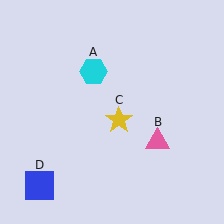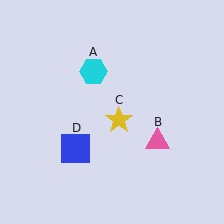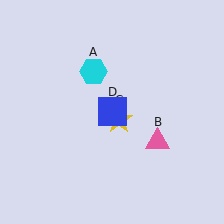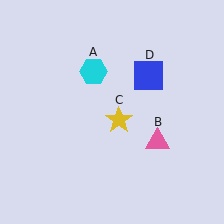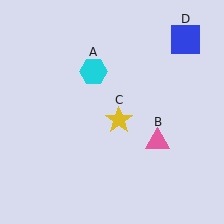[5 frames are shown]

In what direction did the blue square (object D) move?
The blue square (object D) moved up and to the right.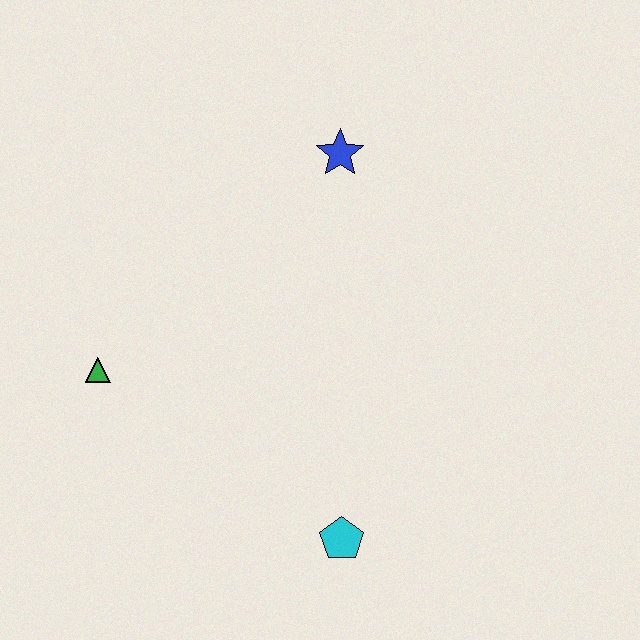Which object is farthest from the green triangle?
The blue star is farthest from the green triangle.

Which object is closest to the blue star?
The green triangle is closest to the blue star.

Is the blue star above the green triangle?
Yes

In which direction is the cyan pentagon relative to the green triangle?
The cyan pentagon is to the right of the green triangle.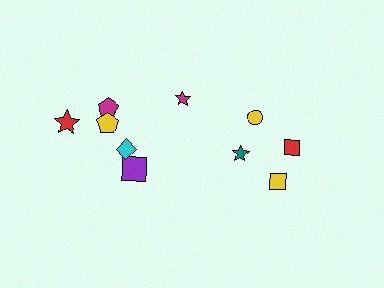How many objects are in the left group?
There are 6 objects.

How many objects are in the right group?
There are 4 objects.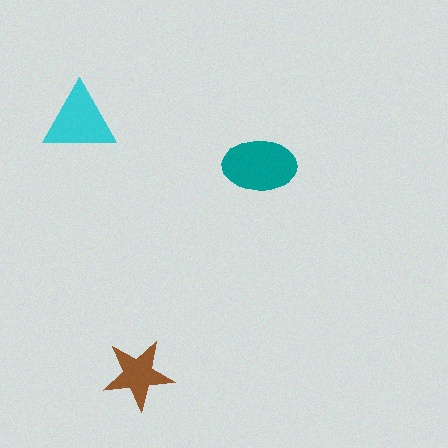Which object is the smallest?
The brown star.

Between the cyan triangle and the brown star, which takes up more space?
The cyan triangle.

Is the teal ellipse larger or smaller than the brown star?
Larger.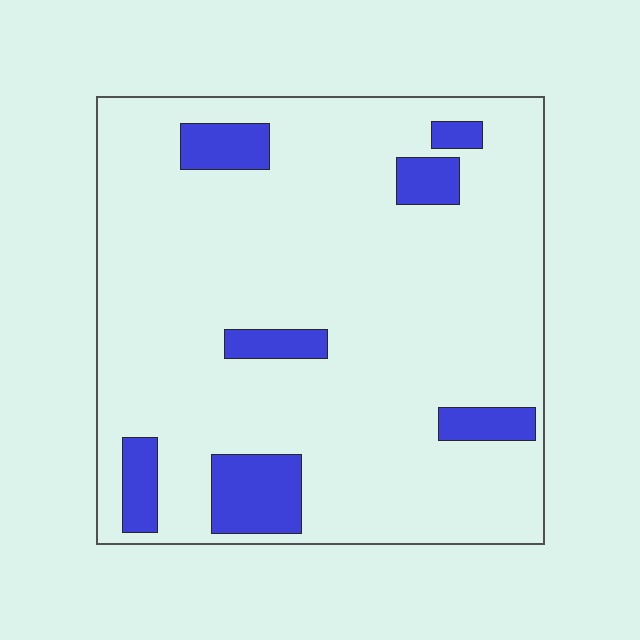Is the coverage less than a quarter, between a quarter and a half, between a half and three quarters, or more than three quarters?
Less than a quarter.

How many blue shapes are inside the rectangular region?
7.